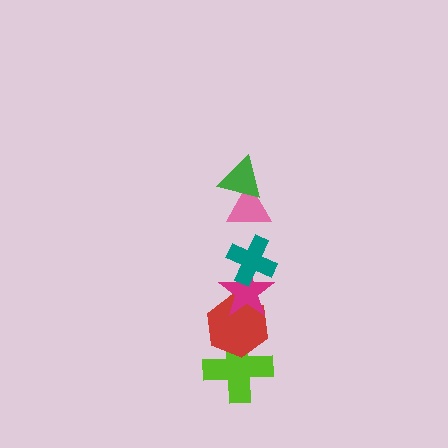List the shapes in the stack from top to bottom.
From top to bottom: the green triangle, the pink triangle, the teal cross, the magenta star, the red hexagon, the lime cross.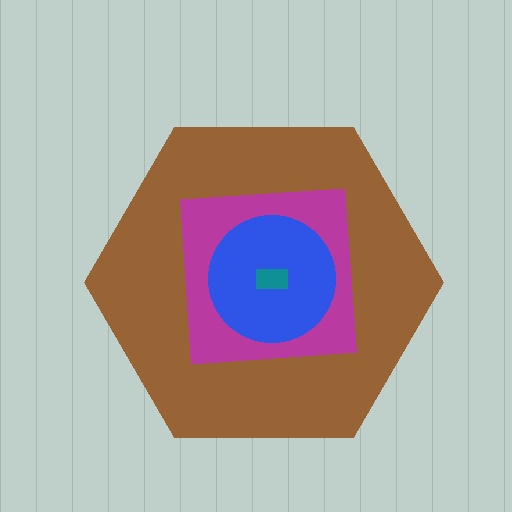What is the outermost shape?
The brown hexagon.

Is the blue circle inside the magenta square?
Yes.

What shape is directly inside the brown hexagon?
The magenta square.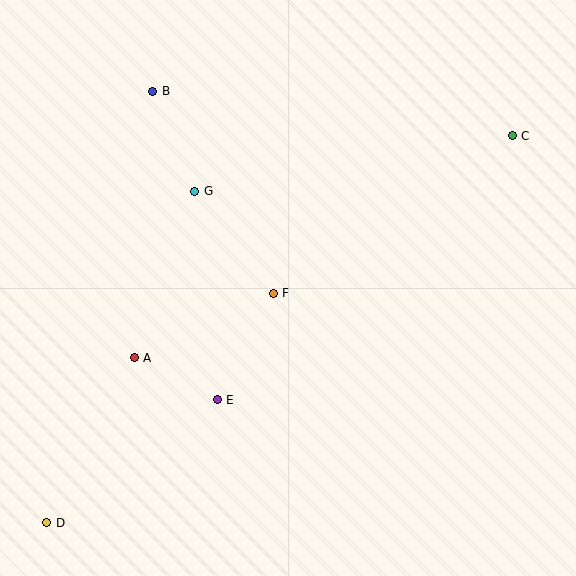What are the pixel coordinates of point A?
Point A is at (134, 358).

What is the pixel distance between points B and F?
The distance between B and F is 235 pixels.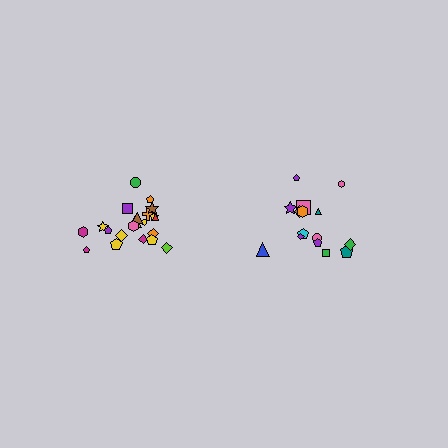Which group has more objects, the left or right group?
The left group.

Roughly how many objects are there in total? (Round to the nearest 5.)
Roughly 35 objects in total.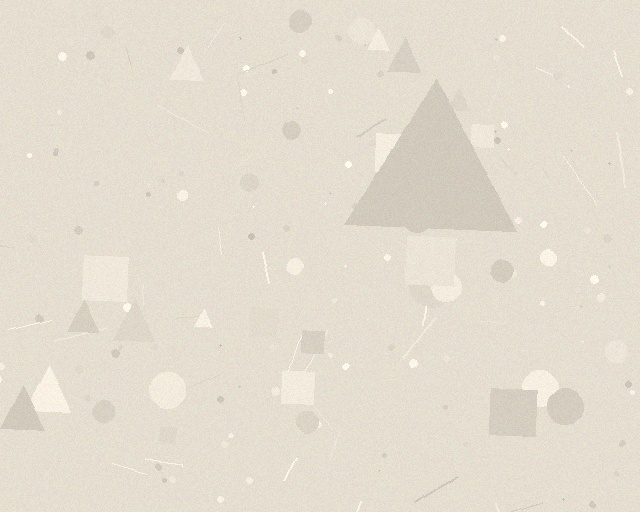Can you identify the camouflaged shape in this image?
The camouflaged shape is a triangle.